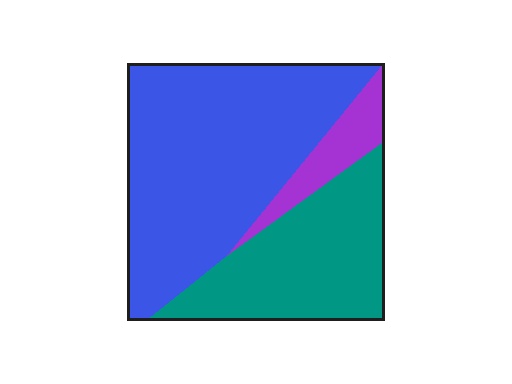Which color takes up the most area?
Blue, at roughly 60%.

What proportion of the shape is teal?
Teal takes up about one third (1/3) of the shape.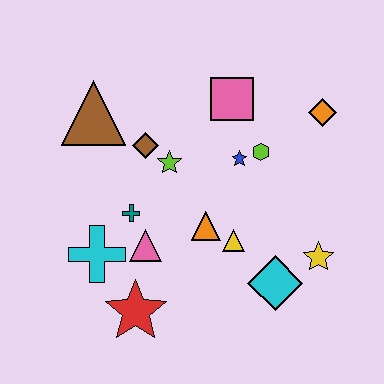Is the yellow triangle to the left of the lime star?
No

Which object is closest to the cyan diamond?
The yellow star is closest to the cyan diamond.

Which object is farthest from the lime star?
The yellow star is farthest from the lime star.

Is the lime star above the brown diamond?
No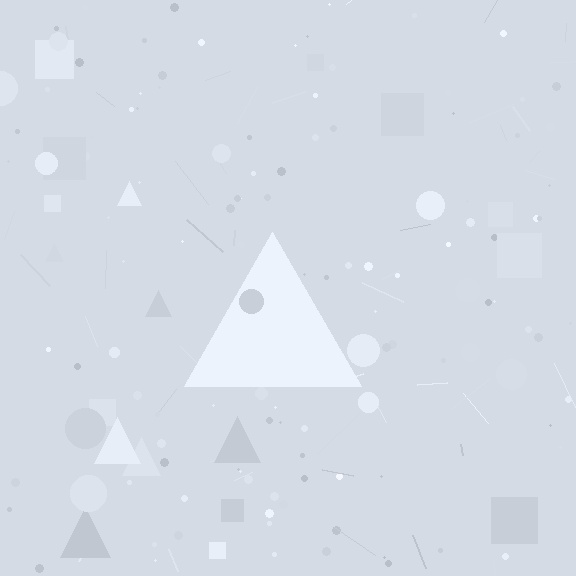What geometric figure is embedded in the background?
A triangle is embedded in the background.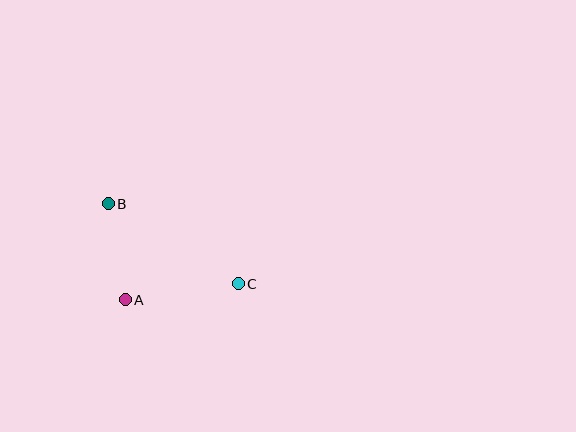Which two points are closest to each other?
Points A and B are closest to each other.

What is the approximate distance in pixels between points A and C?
The distance between A and C is approximately 114 pixels.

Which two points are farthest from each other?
Points B and C are farthest from each other.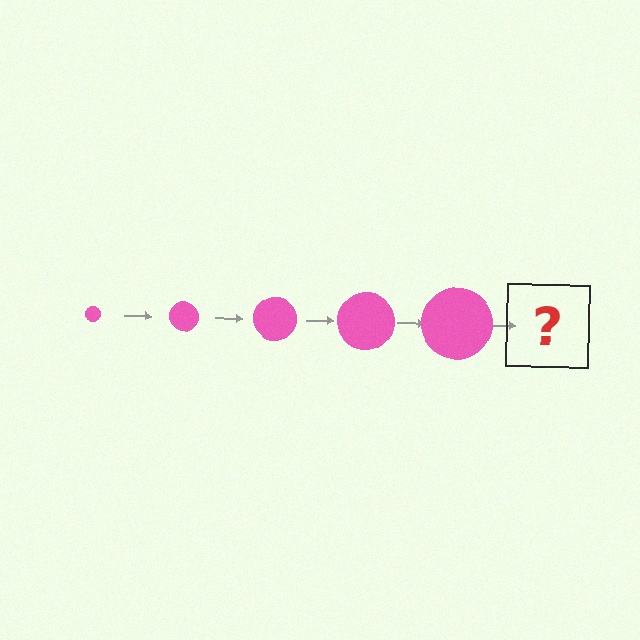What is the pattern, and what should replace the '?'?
The pattern is that the circle gets progressively larger each step. The '?' should be a pink circle, larger than the previous one.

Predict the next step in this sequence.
The next step is a pink circle, larger than the previous one.